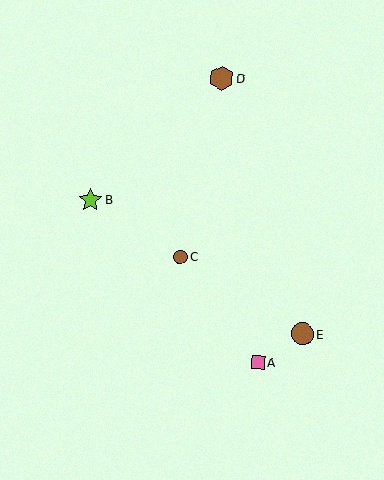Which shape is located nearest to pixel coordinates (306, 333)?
The brown circle (labeled E) at (302, 334) is nearest to that location.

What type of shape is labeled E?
Shape E is a brown circle.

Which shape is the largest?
The brown hexagon (labeled D) is the largest.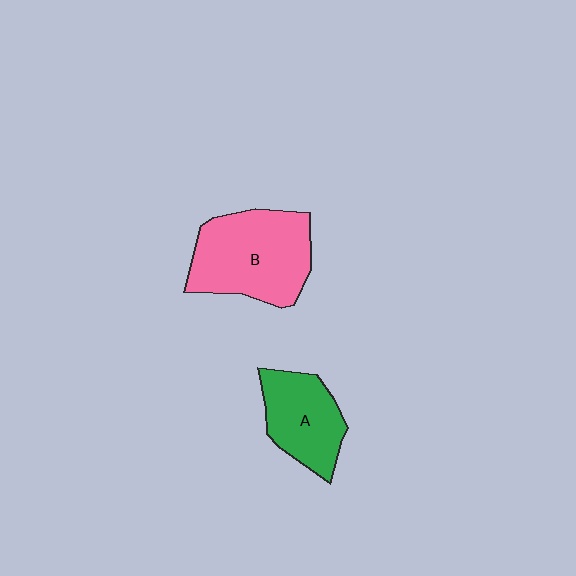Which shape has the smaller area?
Shape A (green).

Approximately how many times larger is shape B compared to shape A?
Approximately 1.5 times.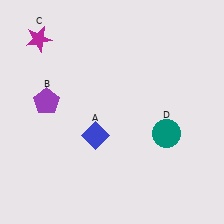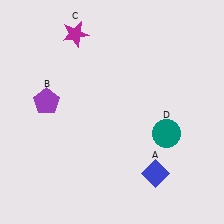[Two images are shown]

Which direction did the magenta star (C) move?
The magenta star (C) moved right.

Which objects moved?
The objects that moved are: the blue diamond (A), the magenta star (C).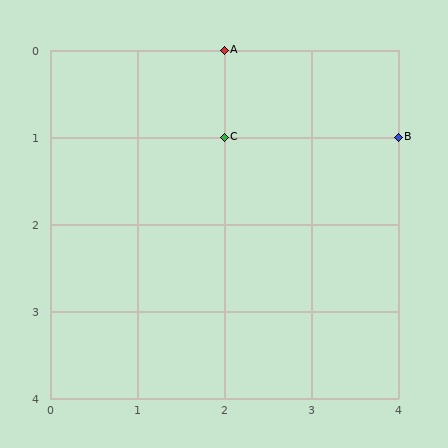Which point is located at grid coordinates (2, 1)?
Point C is at (2, 1).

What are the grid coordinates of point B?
Point B is at grid coordinates (4, 1).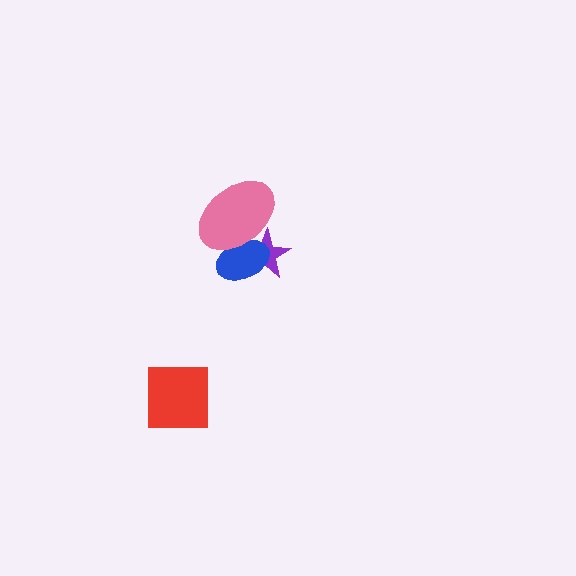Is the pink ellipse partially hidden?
No, no other shape covers it.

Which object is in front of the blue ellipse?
The pink ellipse is in front of the blue ellipse.